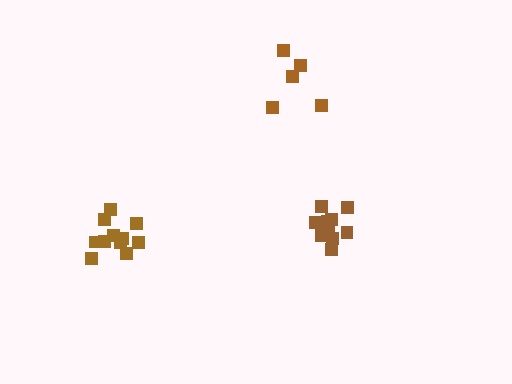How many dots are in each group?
Group 1: 10 dots, Group 2: 11 dots, Group 3: 5 dots (26 total).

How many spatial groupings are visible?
There are 3 spatial groupings.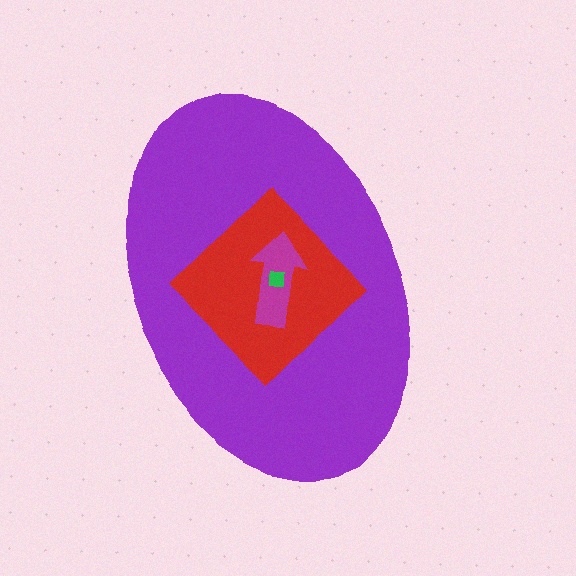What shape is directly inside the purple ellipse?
The red diamond.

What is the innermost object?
The green square.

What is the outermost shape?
The purple ellipse.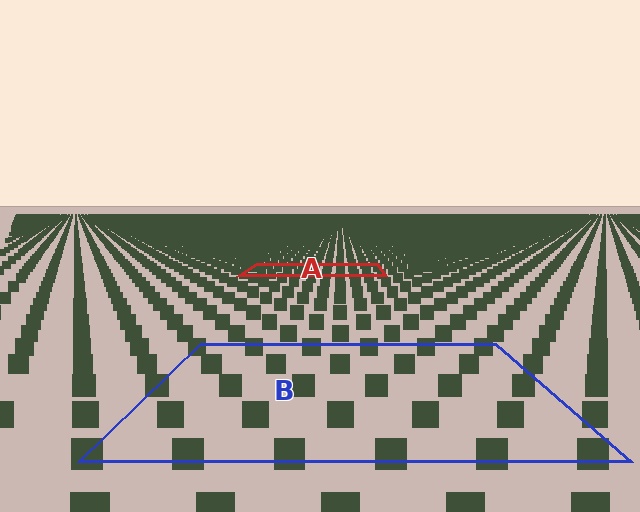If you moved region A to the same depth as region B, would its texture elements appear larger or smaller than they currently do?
They would appear larger. At a closer depth, the same texture elements are projected at a bigger on-screen size.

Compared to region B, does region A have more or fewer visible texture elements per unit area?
Region A has more texture elements per unit area — they are packed more densely because it is farther away.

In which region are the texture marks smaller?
The texture marks are smaller in region A, because it is farther away.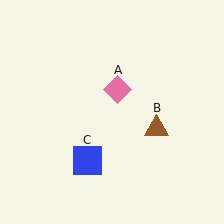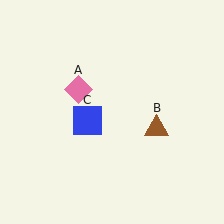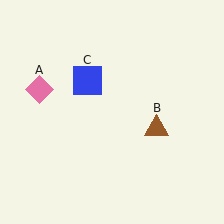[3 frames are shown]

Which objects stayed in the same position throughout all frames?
Brown triangle (object B) remained stationary.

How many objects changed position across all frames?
2 objects changed position: pink diamond (object A), blue square (object C).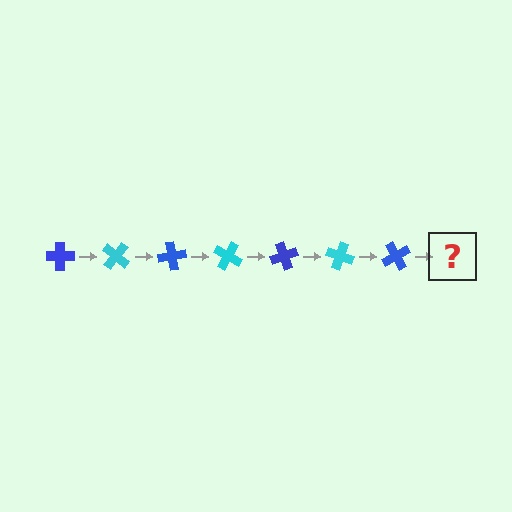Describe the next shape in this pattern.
It should be a cyan cross, rotated 280 degrees from the start.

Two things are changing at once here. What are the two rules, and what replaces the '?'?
The two rules are that it rotates 40 degrees each step and the color cycles through blue and cyan. The '?' should be a cyan cross, rotated 280 degrees from the start.